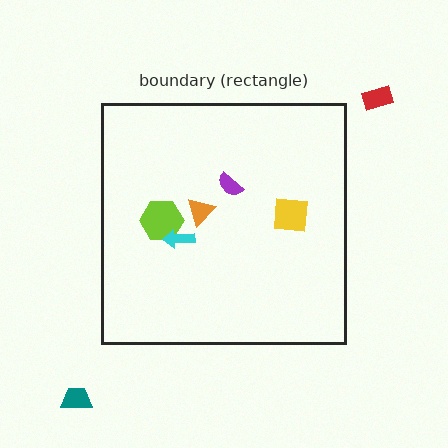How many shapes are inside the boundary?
5 inside, 2 outside.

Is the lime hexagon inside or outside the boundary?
Inside.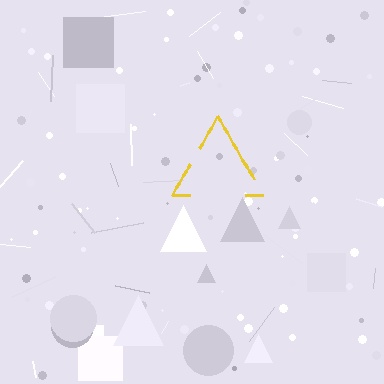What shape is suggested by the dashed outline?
The dashed outline suggests a triangle.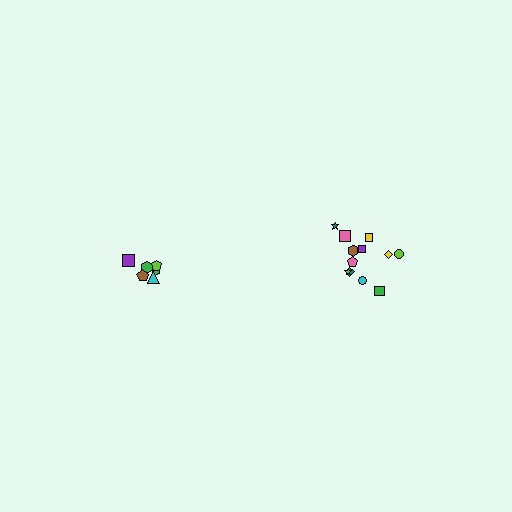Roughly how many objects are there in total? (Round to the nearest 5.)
Roughly 20 objects in total.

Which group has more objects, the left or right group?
The right group.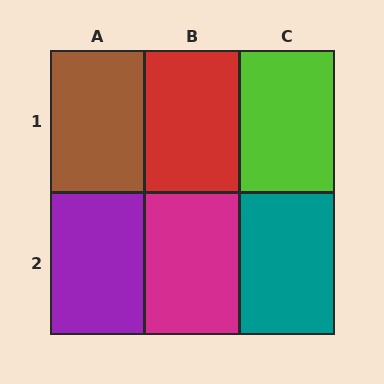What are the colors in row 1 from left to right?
Brown, red, lime.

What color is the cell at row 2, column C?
Teal.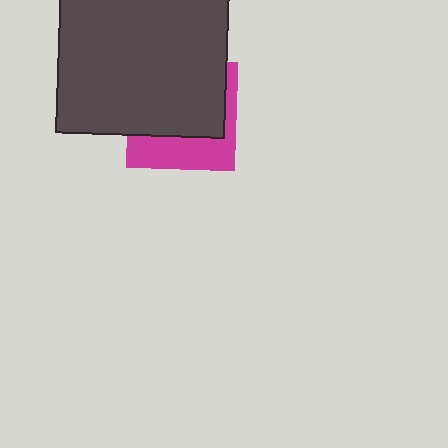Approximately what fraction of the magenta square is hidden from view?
Roughly 63% of the magenta square is hidden behind the dark gray square.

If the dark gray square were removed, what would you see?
You would see the complete magenta square.